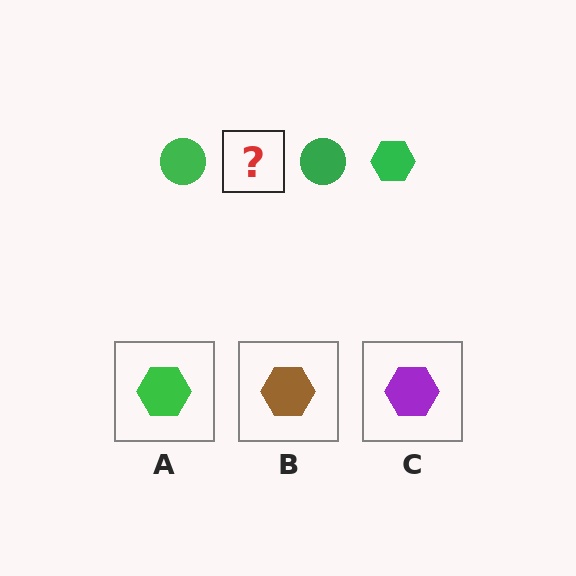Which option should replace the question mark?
Option A.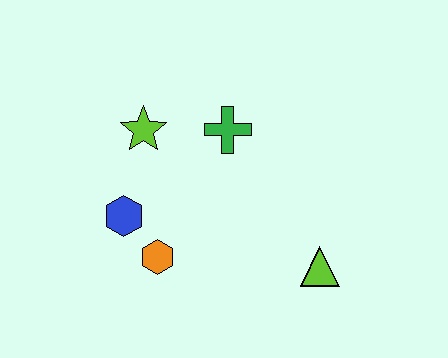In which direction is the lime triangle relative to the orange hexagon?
The lime triangle is to the right of the orange hexagon.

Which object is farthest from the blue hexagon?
The lime triangle is farthest from the blue hexagon.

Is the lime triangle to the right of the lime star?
Yes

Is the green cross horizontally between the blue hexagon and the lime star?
No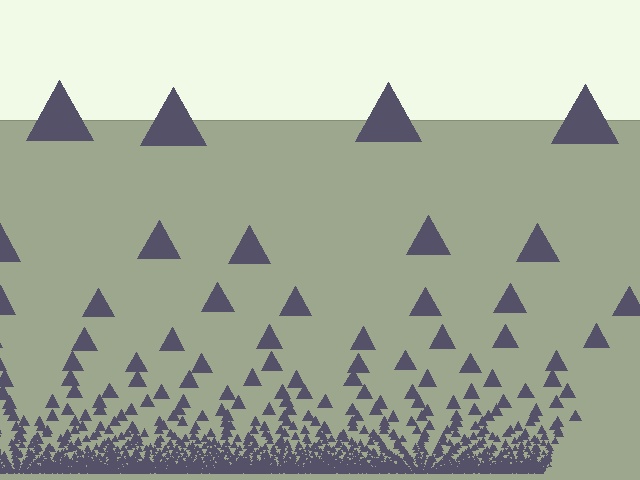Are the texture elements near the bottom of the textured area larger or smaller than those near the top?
Smaller. The gradient is inverted — elements near the bottom are smaller and denser.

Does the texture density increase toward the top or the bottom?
Density increases toward the bottom.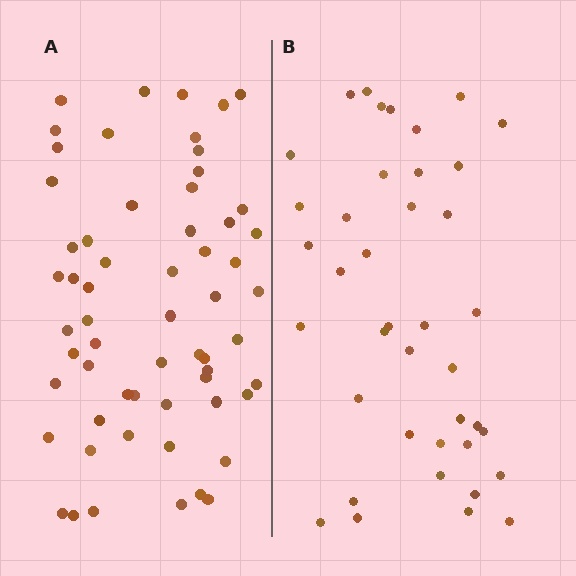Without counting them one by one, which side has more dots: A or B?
Region A (the left region) has more dots.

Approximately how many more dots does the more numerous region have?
Region A has approximately 20 more dots than region B.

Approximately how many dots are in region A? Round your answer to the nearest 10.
About 60 dots.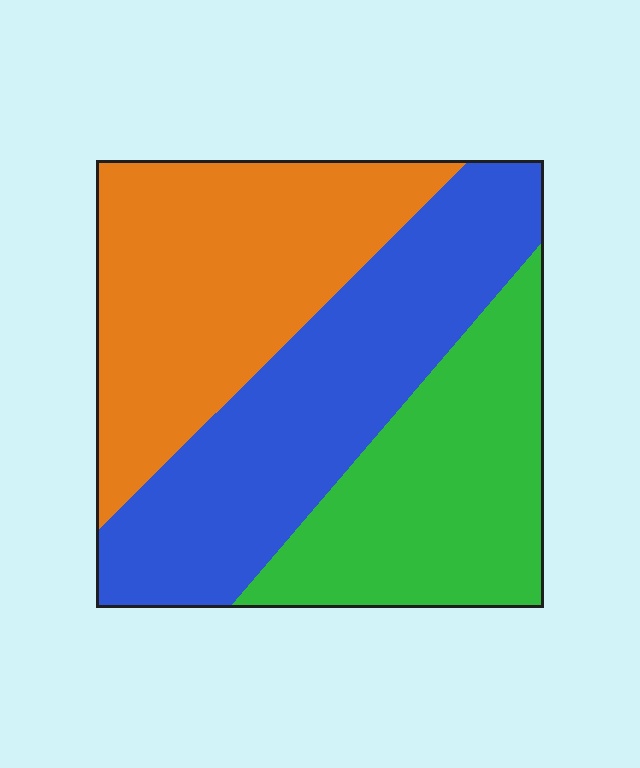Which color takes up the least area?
Green, at roughly 30%.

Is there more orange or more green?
Orange.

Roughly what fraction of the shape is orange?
Orange takes up between a quarter and a half of the shape.